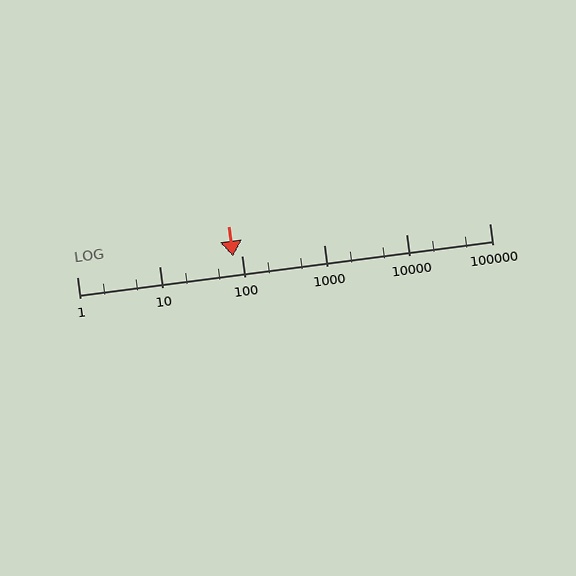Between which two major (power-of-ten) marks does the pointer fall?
The pointer is between 10 and 100.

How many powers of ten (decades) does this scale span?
The scale spans 5 decades, from 1 to 100000.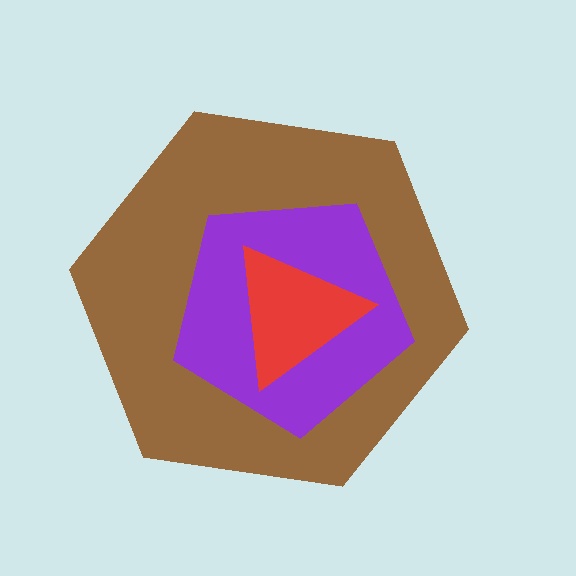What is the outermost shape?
The brown hexagon.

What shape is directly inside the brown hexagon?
The purple pentagon.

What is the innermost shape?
The red triangle.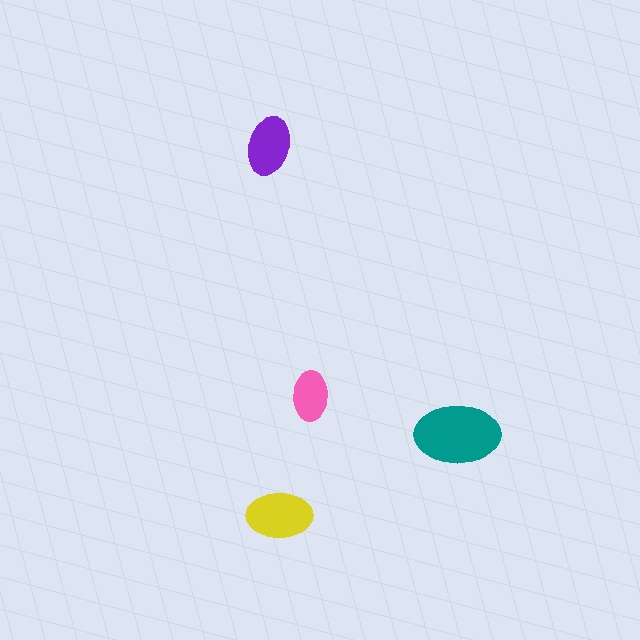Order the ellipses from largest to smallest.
the teal one, the yellow one, the purple one, the pink one.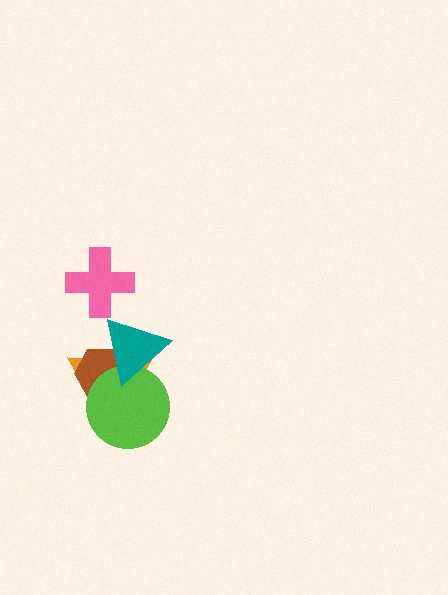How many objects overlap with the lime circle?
3 objects overlap with the lime circle.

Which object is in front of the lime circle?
The teal triangle is in front of the lime circle.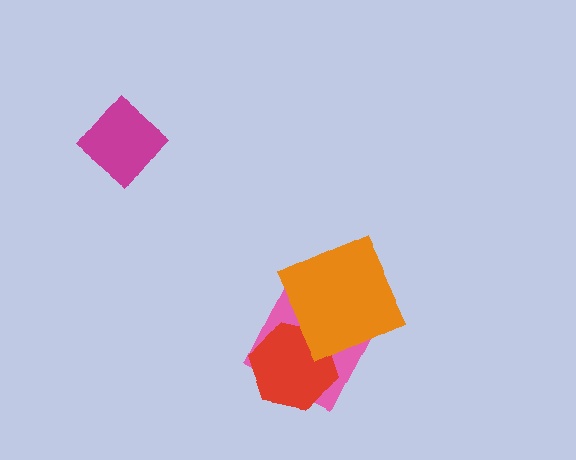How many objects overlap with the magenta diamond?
0 objects overlap with the magenta diamond.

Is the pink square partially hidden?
Yes, it is partially covered by another shape.